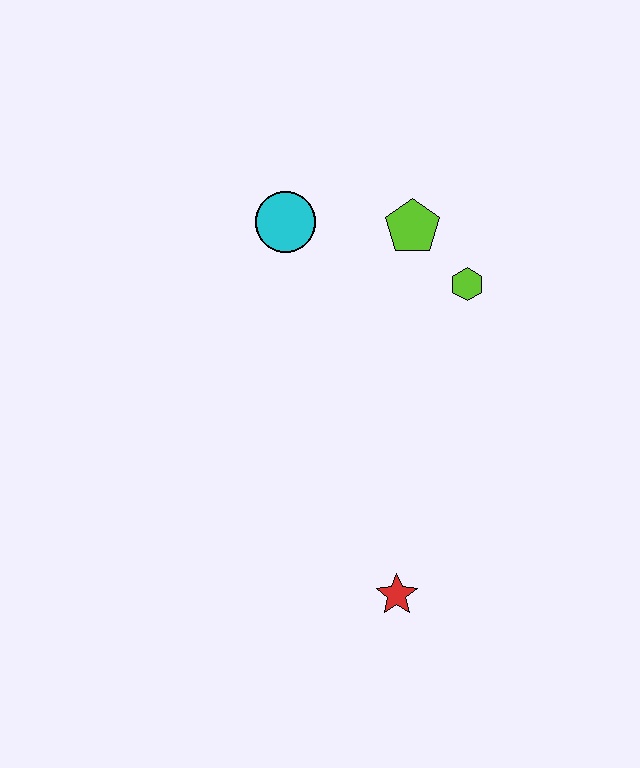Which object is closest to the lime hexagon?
The lime pentagon is closest to the lime hexagon.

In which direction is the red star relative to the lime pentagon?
The red star is below the lime pentagon.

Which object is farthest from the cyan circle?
The red star is farthest from the cyan circle.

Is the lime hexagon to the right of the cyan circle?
Yes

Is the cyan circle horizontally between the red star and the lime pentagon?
No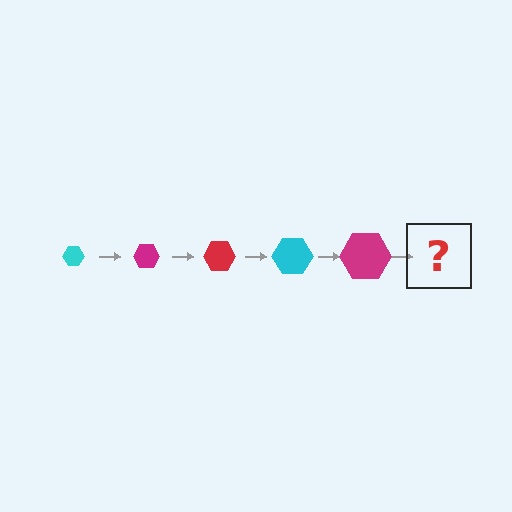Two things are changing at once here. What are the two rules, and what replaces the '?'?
The two rules are that the hexagon grows larger each step and the color cycles through cyan, magenta, and red. The '?' should be a red hexagon, larger than the previous one.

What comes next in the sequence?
The next element should be a red hexagon, larger than the previous one.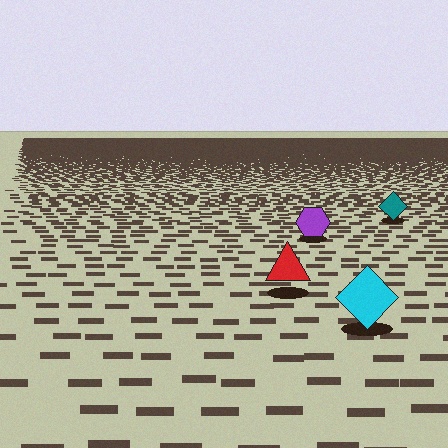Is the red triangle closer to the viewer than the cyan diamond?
No. The cyan diamond is closer — you can tell from the texture gradient: the ground texture is coarser near it.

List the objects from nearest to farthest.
From nearest to farthest: the cyan diamond, the red triangle, the purple hexagon, the teal diamond.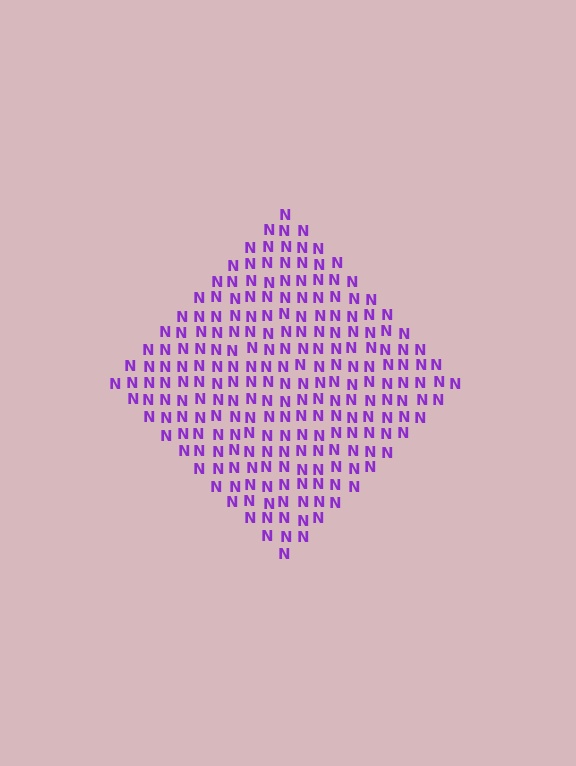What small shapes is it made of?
It is made of small letter N's.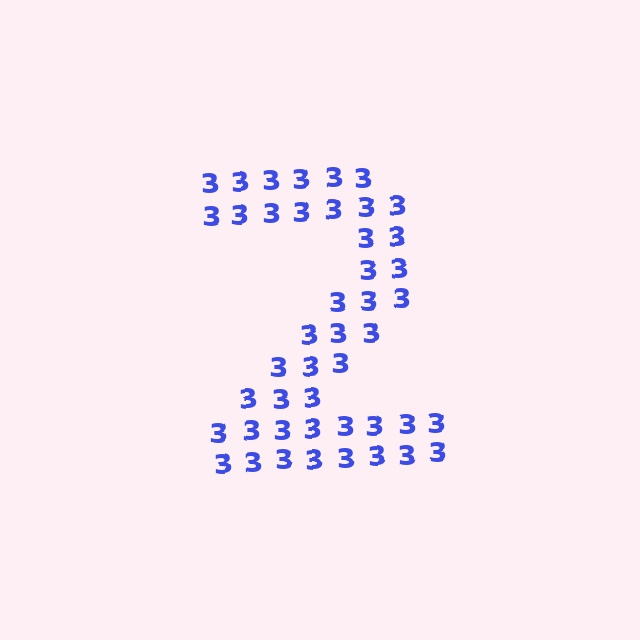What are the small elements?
The small elements are digit 3's.